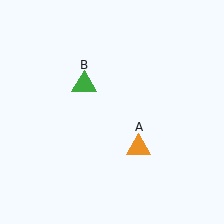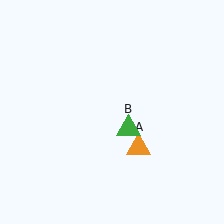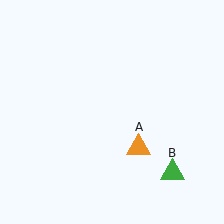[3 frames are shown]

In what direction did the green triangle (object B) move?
The green triangle (object B) moved down and to the right.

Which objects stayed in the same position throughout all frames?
Orange triangle (object A) remained stationary.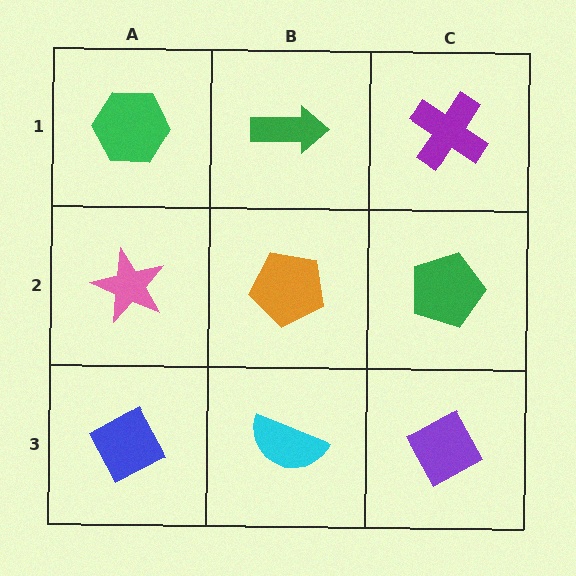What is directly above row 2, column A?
A green hexagon.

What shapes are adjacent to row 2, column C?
A purple cross (row 1, column C), a purple diamond (row 3, column C), an orange pentagon (row 2, column B).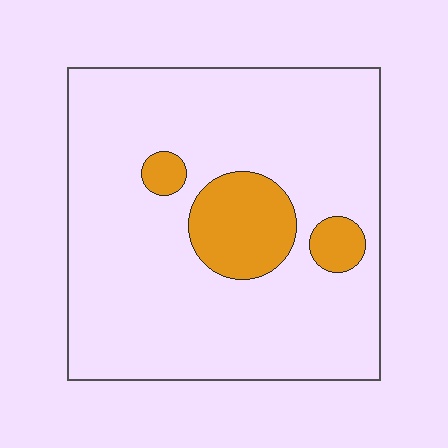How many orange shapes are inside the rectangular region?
3.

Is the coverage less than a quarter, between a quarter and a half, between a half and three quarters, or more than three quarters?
Less than a quarter.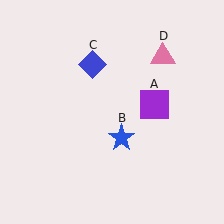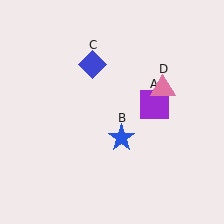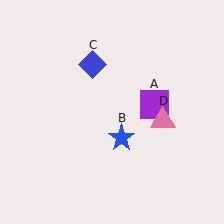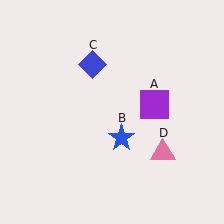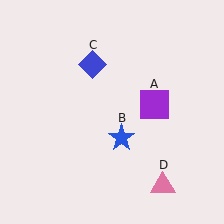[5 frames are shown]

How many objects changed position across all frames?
1 object changed position: pink triangle (object D).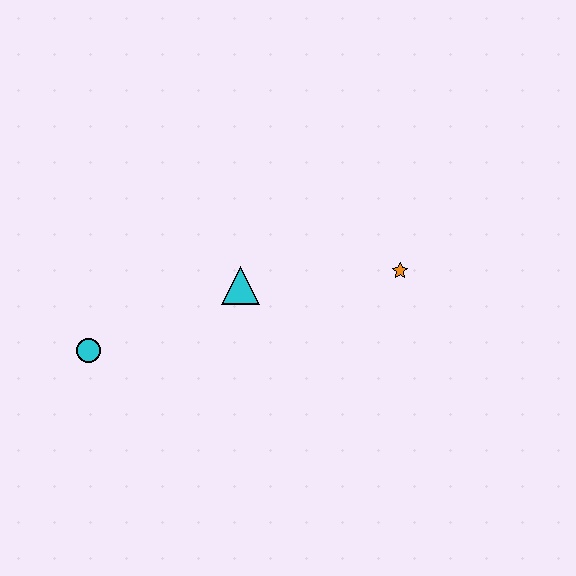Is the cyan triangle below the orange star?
Yes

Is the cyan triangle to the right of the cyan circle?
Yes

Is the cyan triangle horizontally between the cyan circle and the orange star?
Yes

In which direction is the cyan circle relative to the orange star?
The cyan circle is to the left of the orange star.